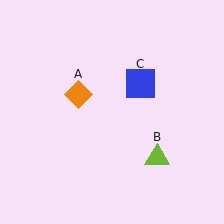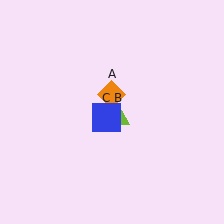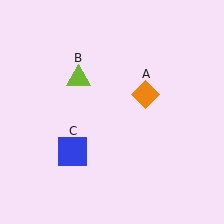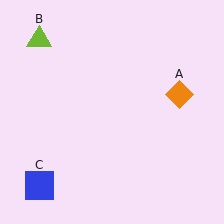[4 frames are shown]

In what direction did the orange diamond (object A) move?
The orange diamond (object A) moved right.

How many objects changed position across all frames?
3 objects changed position: orange diamond (object A), lime triangle (object B), blue square (object C).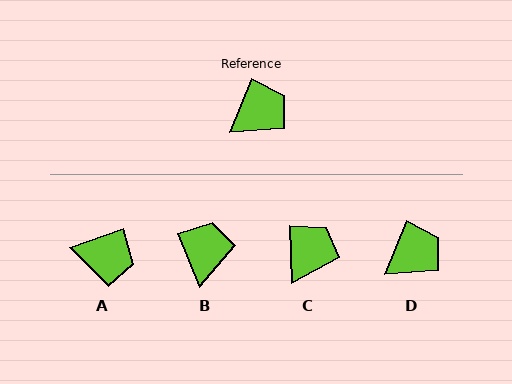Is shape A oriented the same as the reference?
No, it is off by about 48 degrees.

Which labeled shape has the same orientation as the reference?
D.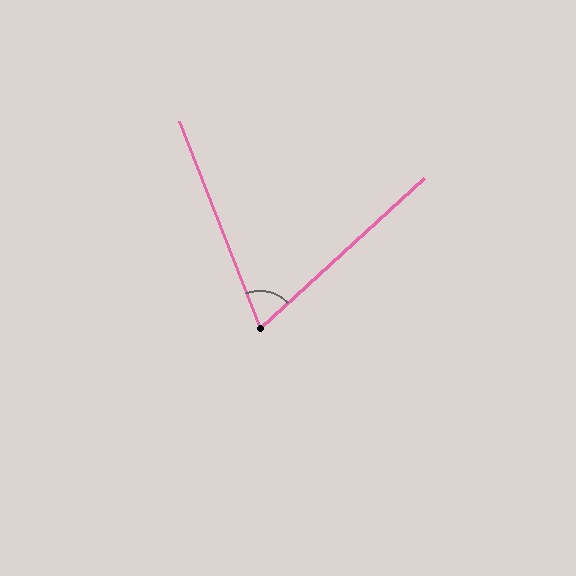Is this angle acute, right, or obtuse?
It is acute.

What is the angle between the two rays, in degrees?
Approximately 69 degrees.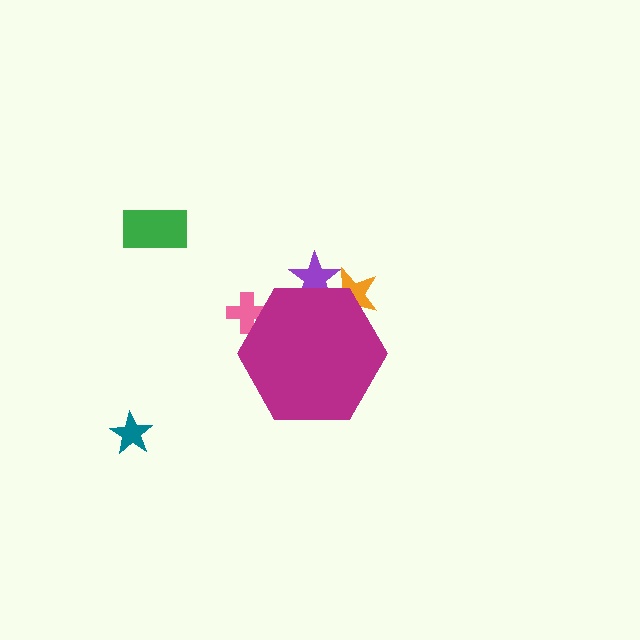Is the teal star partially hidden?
No, the teal star is fully visible.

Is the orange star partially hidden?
Yes, the orange star is partially hidden behind the magenta hexagon.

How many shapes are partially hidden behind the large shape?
3 shapes are partially hidden.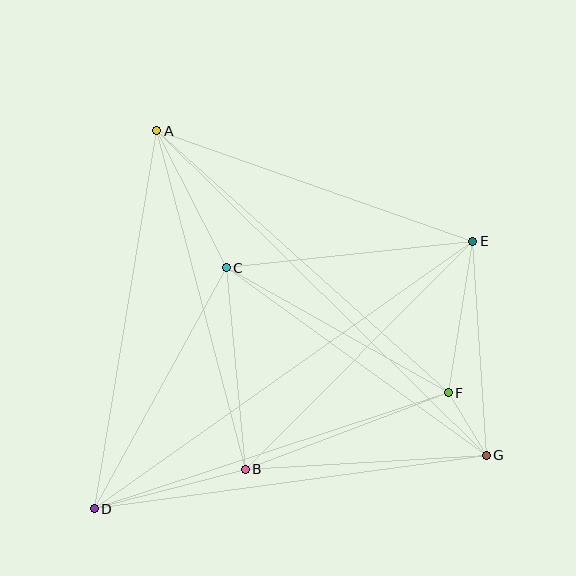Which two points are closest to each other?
Points F and G are closest to each other.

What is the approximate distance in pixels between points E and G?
The distance between E and G is approximately 215 pixels.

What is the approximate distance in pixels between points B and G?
The distance between B and G is approximately 242 pixels.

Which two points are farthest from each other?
Points D and E are farthest from each other.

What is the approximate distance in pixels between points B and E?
The distance between B and E is approximately 322 pixels.